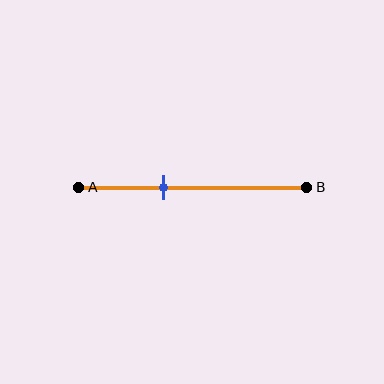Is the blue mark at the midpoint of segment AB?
No, the mark is at about 35% from A, not at the 50% midpoint.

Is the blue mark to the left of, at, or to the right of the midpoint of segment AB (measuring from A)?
The blue mark is to the left of the midpoint of segment AB.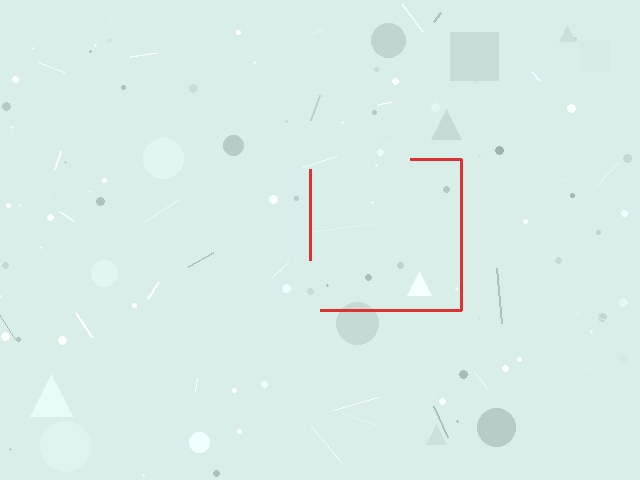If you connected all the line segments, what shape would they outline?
They would outline a square.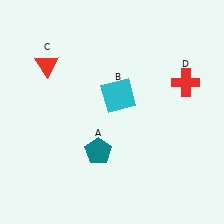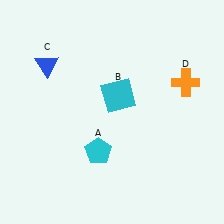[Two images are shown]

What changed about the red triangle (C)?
In Image 1, C is red. In Image 2, it changed to blue.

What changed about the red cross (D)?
In Image 1, D is red. In Image 2, it changed to orange.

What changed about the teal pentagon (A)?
In Image 1, A is teal. In Image 2, it changed to cyan.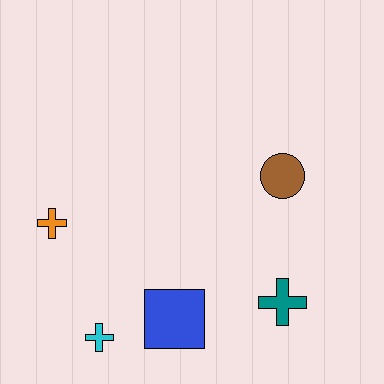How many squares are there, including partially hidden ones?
There is 1 square.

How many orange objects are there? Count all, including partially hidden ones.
There is 1 orange object.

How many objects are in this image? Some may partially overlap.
There are 5 objects.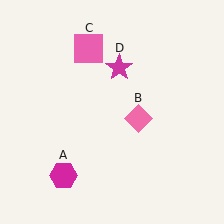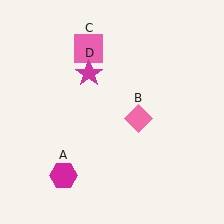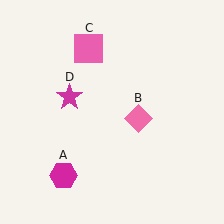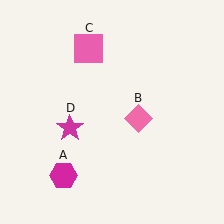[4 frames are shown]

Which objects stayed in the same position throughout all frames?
Magenta hexagon (object A) and pink diamond (object B) and pink square (object C) remained stationary.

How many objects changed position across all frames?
1 object changed position: magenta star (object D).